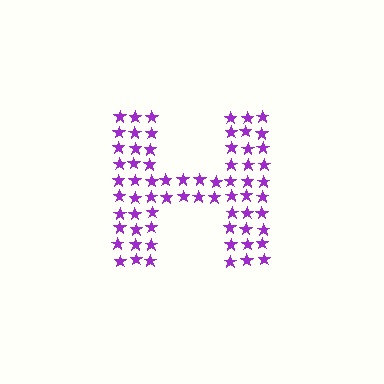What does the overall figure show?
The overall figure shows the letter H.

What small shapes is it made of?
It is made of small stars.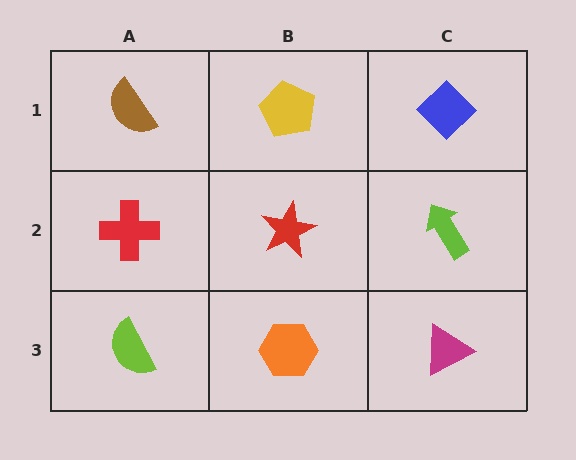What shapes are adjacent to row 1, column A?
A red cross (row 2, column A), a yellow pentagon (row 1, column B).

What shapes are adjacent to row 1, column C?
A lime arrow (row 2, column C), a yellow pentagon (row 1, column B).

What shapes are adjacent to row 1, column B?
A red star (row 2, column B), a brown semicircle (row 1, column A), a blue diamond (row 1, column C).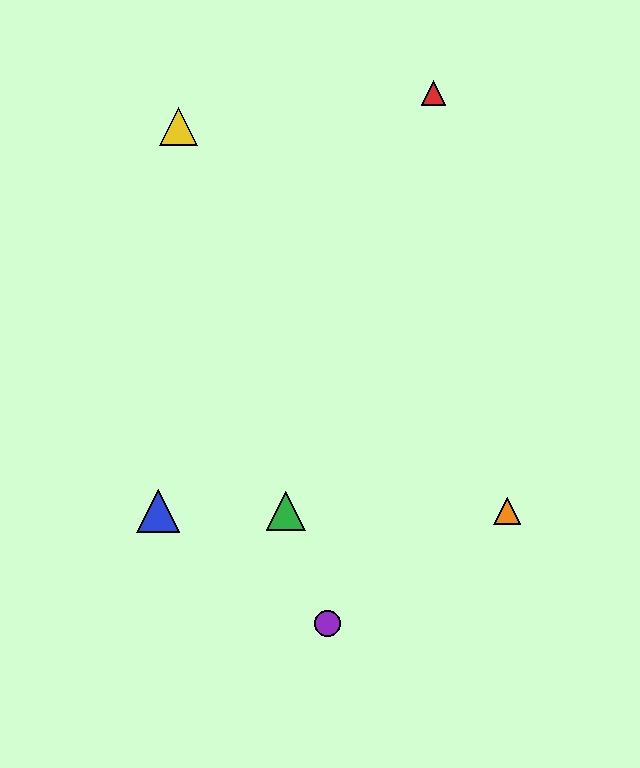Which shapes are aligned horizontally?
The blue triangle, the green triangle, the orange triangle are aligned horizontally.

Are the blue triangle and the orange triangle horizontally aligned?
Yes, both are at y≈511.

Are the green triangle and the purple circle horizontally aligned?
No, the green triangle is at y≈511 and the purple circle is at y≈623.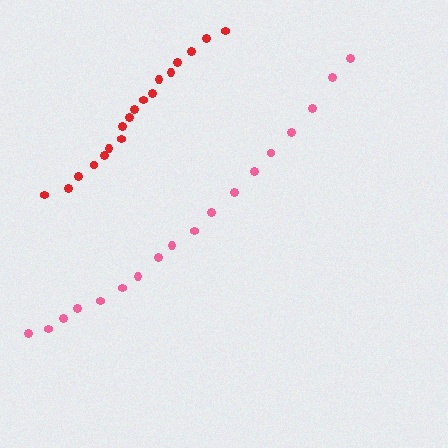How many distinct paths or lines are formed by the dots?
There are 2 distinct paths.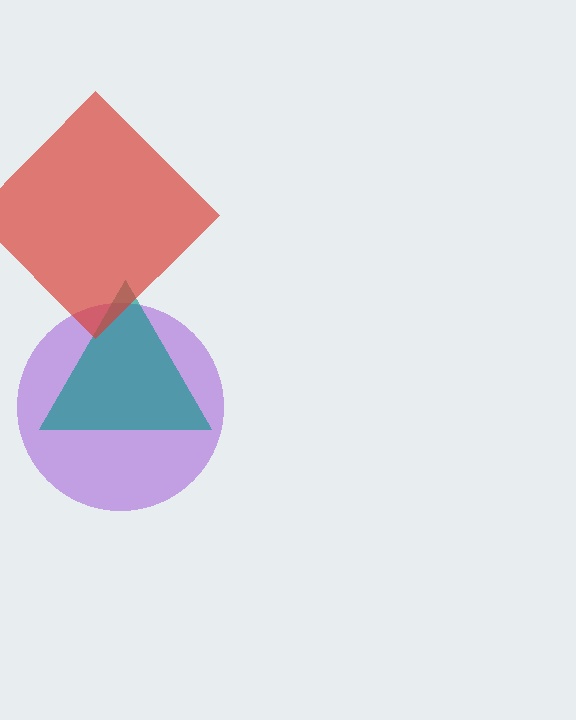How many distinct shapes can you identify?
There are 3 distinct shapes: a purple circle, a teal triangle, a red diamond.